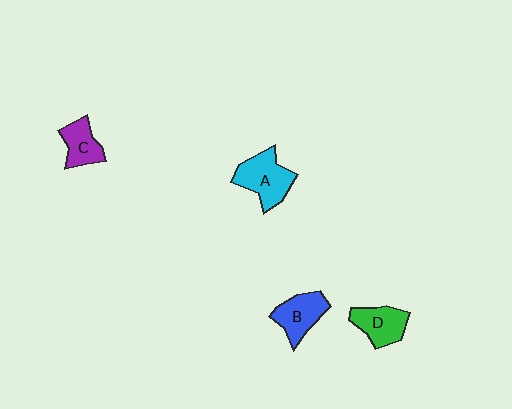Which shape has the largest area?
Shape A (cyan).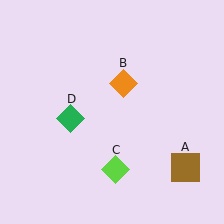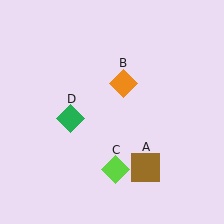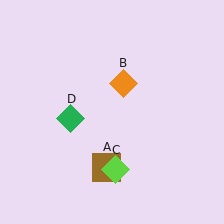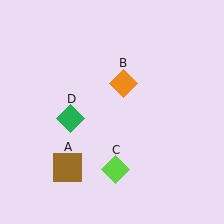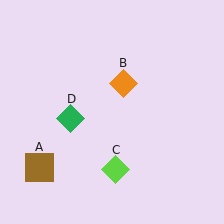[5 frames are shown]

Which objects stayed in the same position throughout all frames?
Orange diamond (object B) and lime diamond (object C) and green diamond (object D) remained stationary.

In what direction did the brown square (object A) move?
The brown square (object A) moved left.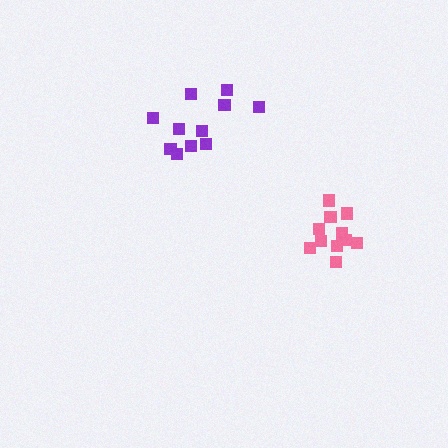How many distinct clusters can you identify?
There are 2 distinct clusters.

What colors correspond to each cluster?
The clusters are colored: purple, pink.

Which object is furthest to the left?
The purple cluster is leftmost.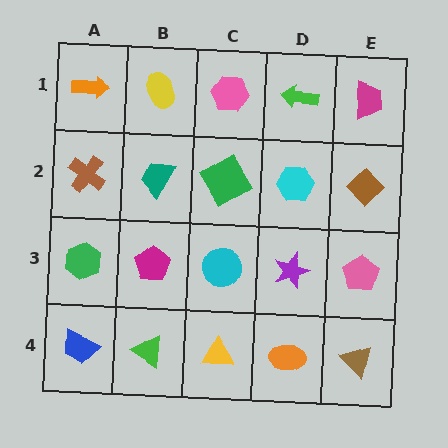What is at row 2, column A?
A brown cross.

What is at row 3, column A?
A green hexagon.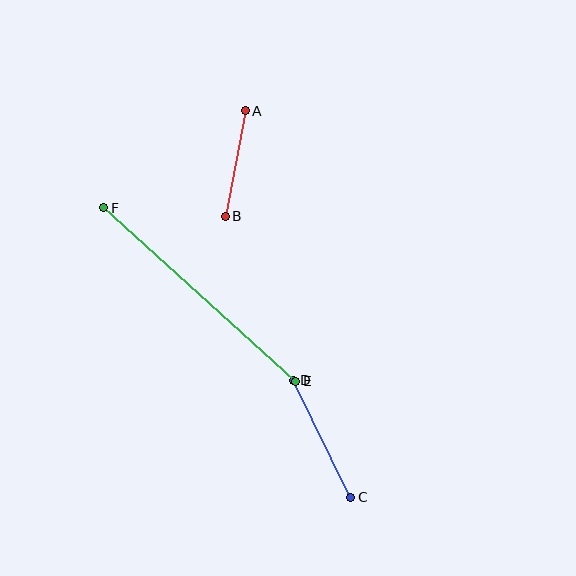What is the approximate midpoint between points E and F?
The midpoint is at approximately (200, 294) pixels.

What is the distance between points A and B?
The distance is approximately 107 pixels.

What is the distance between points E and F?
The distance is approximately 259 pixels.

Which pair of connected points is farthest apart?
Points E and F are farthest apart.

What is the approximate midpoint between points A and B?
The midpoint is at approximately (235, 163) pixels.